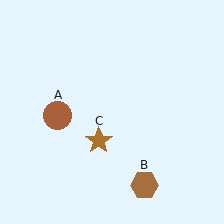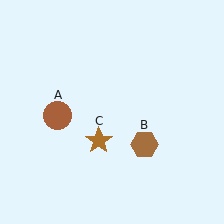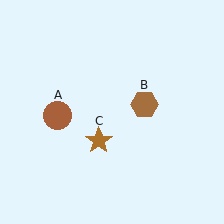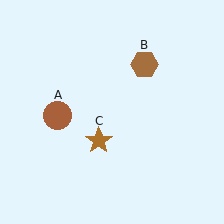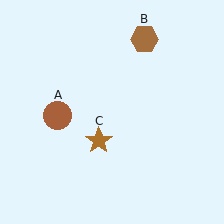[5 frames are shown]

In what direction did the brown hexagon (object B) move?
The brown hexagon (object B) moved up.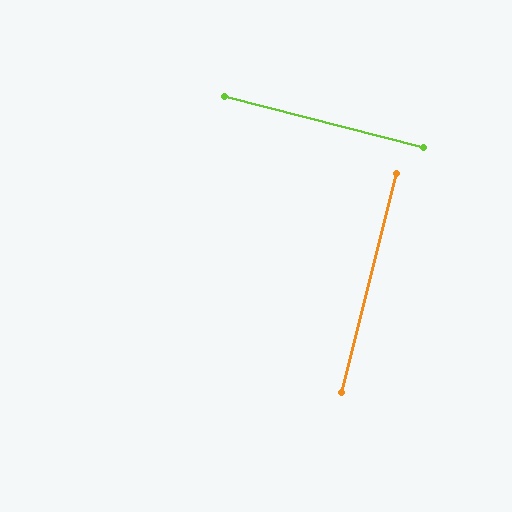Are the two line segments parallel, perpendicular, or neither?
Perpendicular — they meet at approximately 90°.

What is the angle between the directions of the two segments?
Approximately 90 degrees.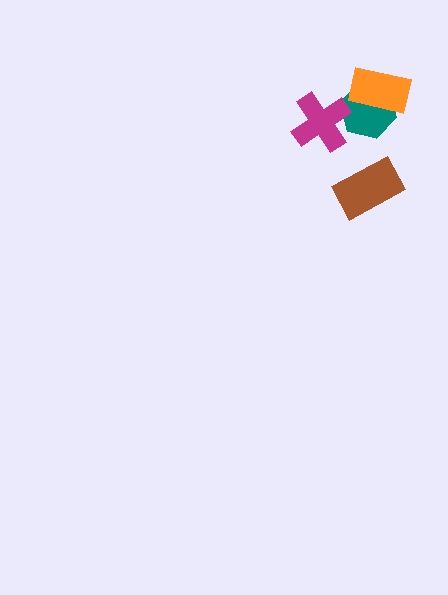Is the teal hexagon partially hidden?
Yes, it is partially covered by another shape.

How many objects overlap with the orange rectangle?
1 object overlaps with the orange rectangle.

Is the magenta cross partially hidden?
No, no other shape covers it.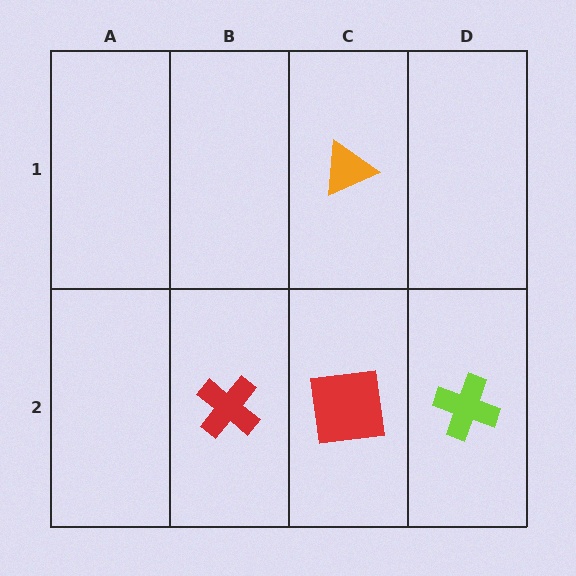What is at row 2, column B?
A red cross.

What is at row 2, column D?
A lime cross.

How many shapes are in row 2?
3 shapes.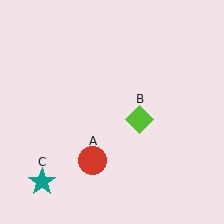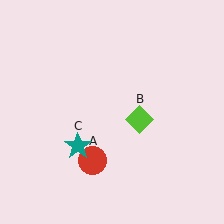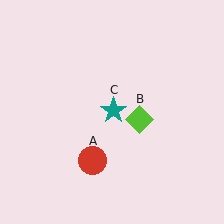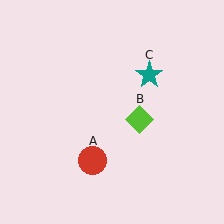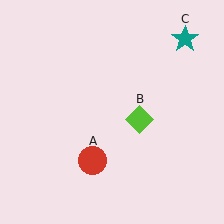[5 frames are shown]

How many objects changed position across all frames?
1 object changed position: teal star (object C).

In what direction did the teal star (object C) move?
The teal star (object C) moved up and to the right.